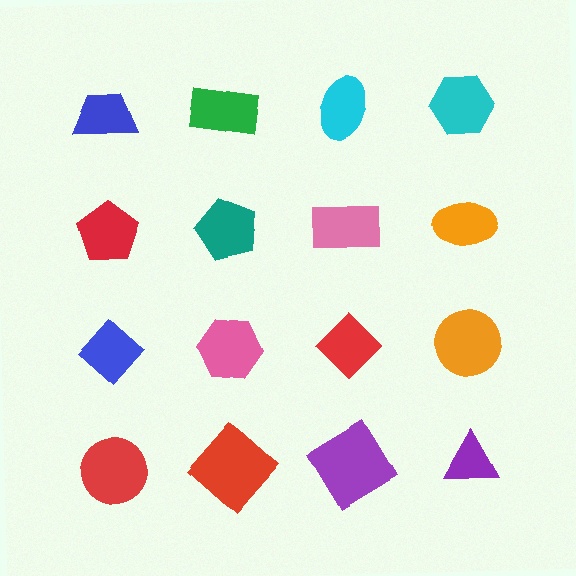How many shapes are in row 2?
4 shapes.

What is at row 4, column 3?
A purple diamond.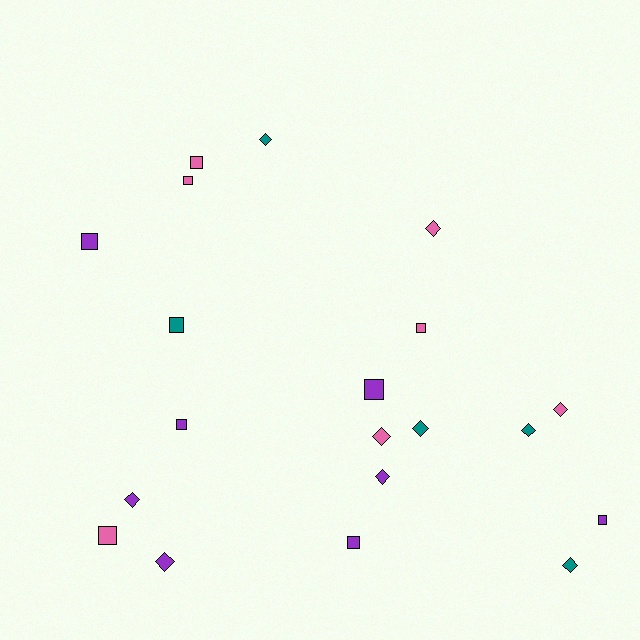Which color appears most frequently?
Purple, with 8 objects.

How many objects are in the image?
There are 20 objects.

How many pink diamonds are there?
There are 3 pink diamonds.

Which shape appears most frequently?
Diamond, with 10 objects.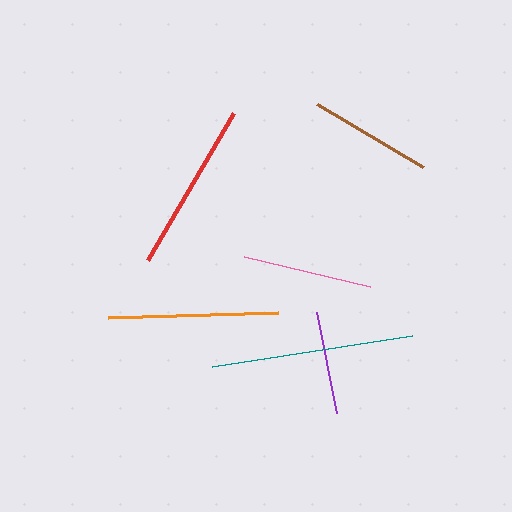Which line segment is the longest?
The teal line is the longest at approximately 203 pixels.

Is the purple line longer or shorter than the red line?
The red line is longer than the purple line.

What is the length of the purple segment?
The purple segment is approximately 103 pixels long.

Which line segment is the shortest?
The purple line is the shortest at approximately 103 pixels.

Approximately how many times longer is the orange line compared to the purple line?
The orange line is approximately 1.7 times the length of the purple line.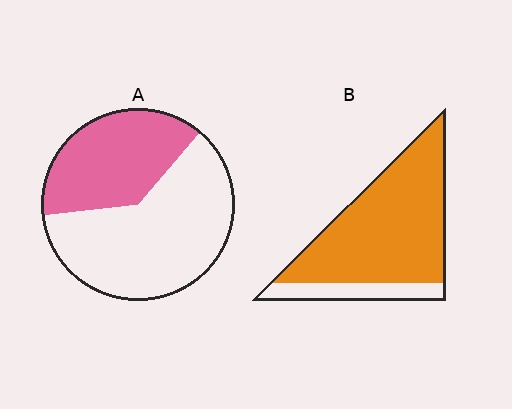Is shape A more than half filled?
No.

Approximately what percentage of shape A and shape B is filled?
A is approximately 40% and B is approximately 80%.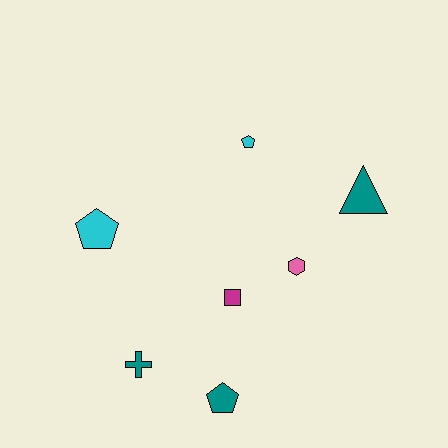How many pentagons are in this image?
There are 3 pentagons.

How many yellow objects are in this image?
There are no yellow objects.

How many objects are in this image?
There are 7 objects.